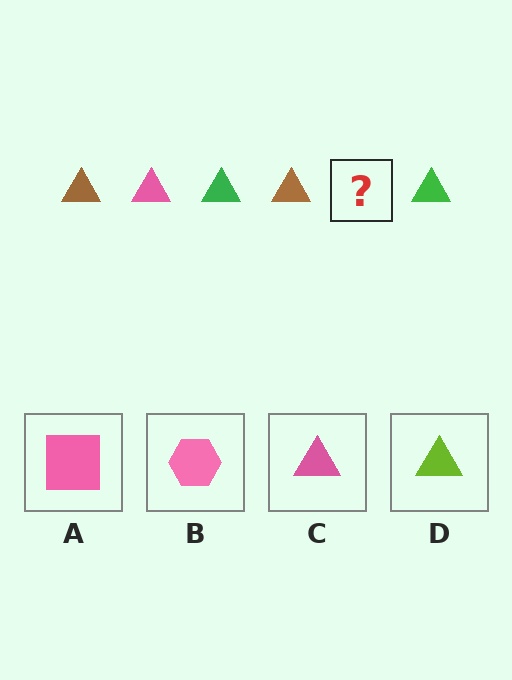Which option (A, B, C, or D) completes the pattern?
C.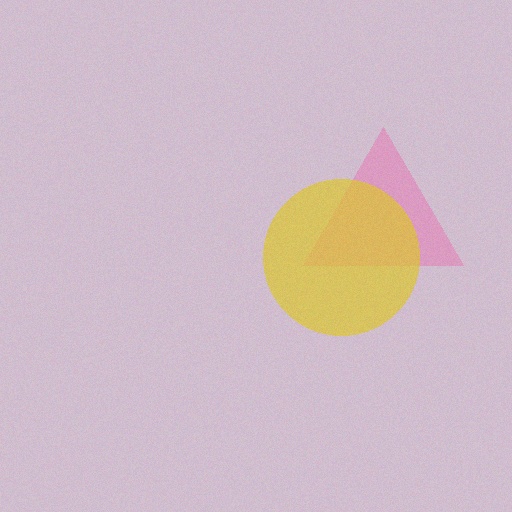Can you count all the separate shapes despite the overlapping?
Yes, there are 2 separate shapes.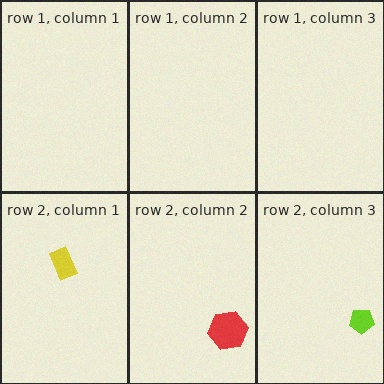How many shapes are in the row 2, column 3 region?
1.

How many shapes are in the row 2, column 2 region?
1.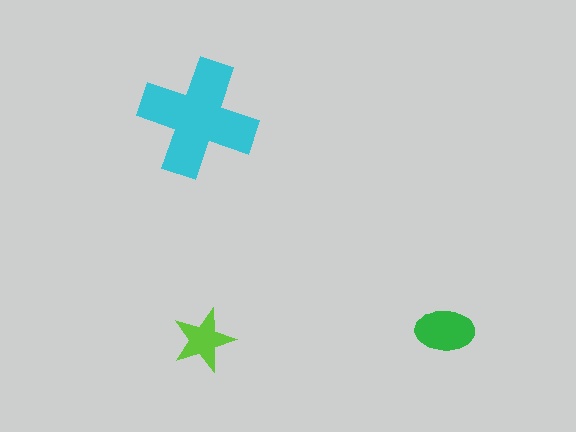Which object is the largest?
The cyan cross.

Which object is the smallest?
The lime star.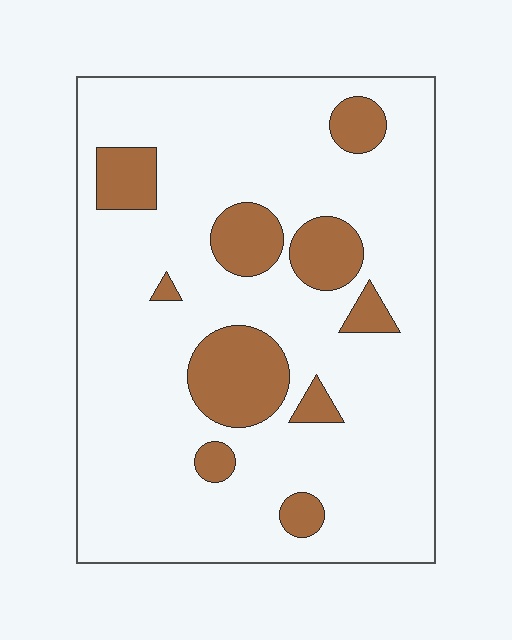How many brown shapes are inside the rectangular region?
10.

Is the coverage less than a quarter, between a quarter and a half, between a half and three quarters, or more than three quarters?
Less than a quarter.